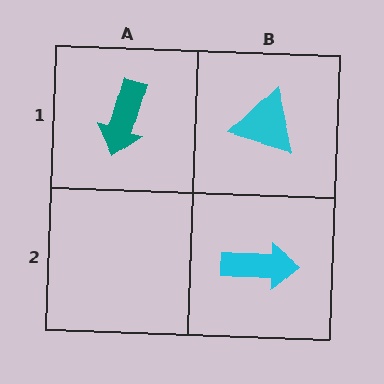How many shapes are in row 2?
1 shape.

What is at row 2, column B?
A cyan arrow.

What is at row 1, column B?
A cyan triangle.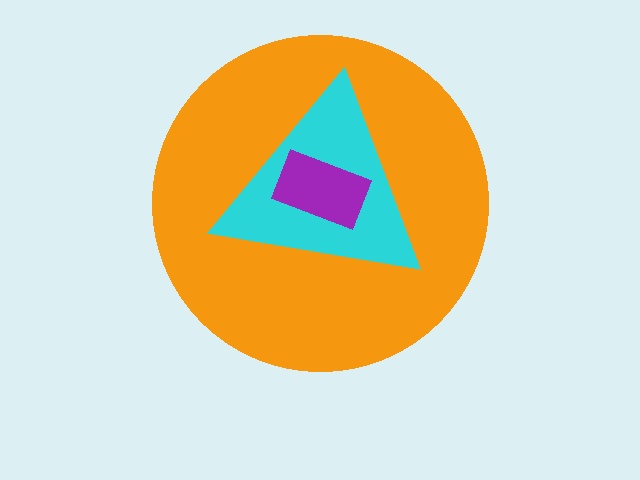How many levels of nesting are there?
3.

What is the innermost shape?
The purple rectangle.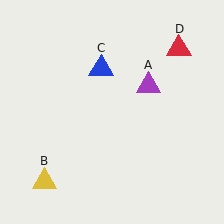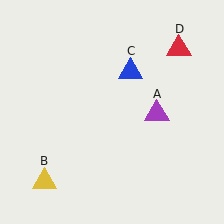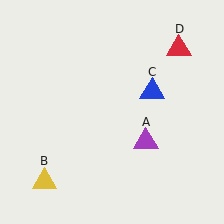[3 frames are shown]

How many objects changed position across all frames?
2 objects changed position: purple triangle (object A), blue triangle (object C).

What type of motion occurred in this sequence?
The purple triangle (object A), blue triangle (object C) rotated clockwise around the center of the scene.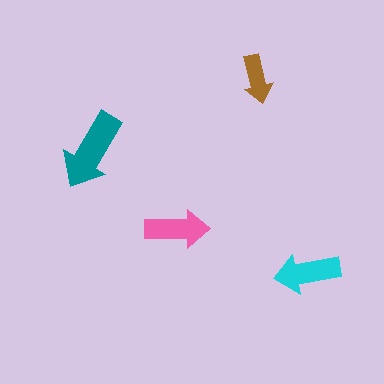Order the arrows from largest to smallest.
the teal one, the cyan one, the pink one, the brown one.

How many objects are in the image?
There are 4 objects in the image.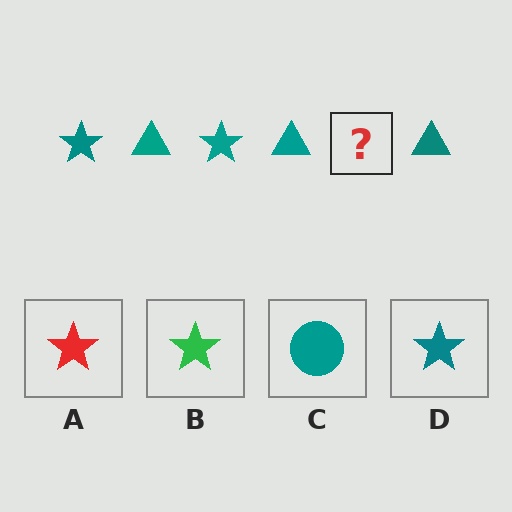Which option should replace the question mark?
Option D.